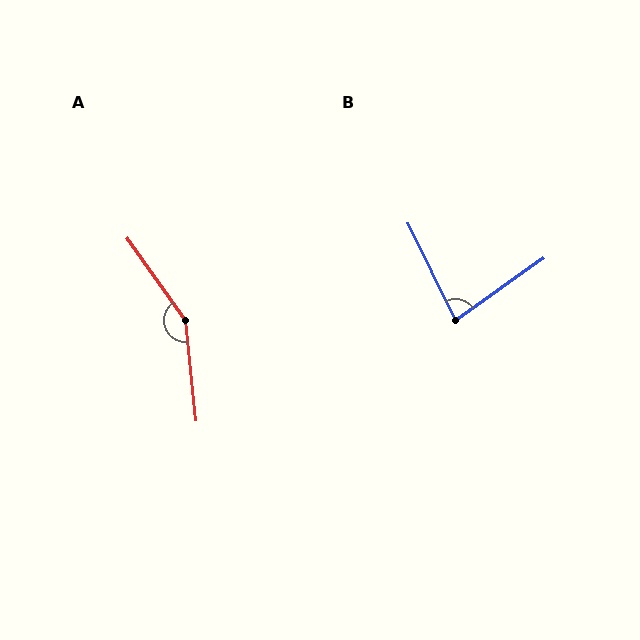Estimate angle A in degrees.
Approximately 151 degrees.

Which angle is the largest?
A, at approximately 151 degrees.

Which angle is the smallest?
B, at approximately 81 degrees.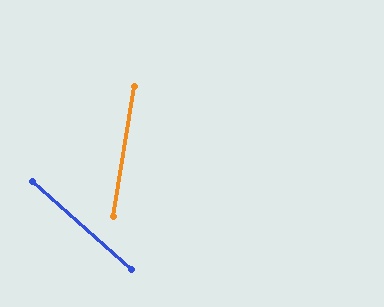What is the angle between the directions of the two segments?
Approximately 58 degrees.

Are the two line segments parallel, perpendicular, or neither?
Neither parallel nor perpendicular — they differ by about 58°.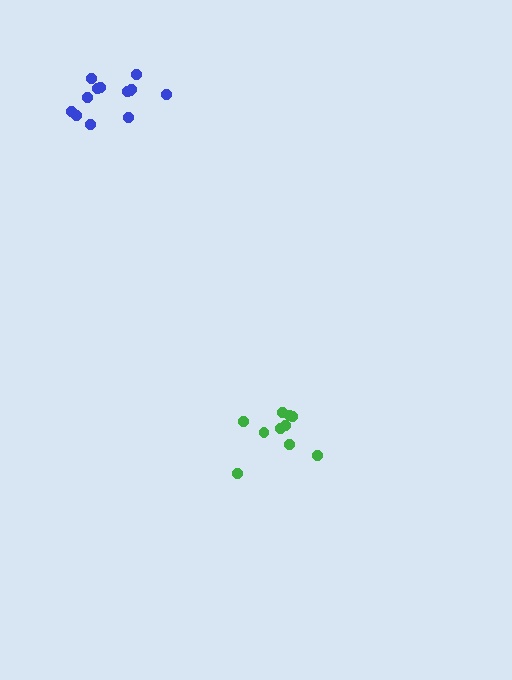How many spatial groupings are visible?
There are 2 spatial groupings.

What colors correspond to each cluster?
The clusters are colored: blue, green.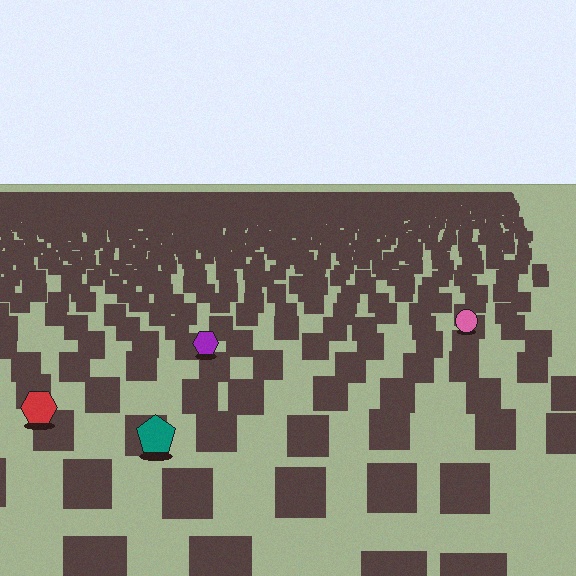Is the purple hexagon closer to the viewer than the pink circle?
Yes. The purple hexagon is closer — you can tell from the texture gradient: the ground texture is coarser near it.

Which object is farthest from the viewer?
The pink circle is farthest from the viewer. It appears smaller and the ground texture around it is denser.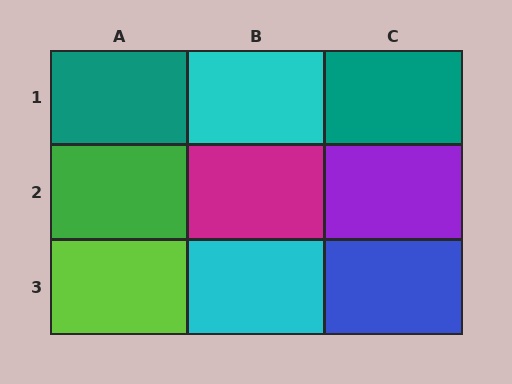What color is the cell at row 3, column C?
Blue.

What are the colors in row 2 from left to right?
Green, magenta, purple.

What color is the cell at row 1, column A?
Teal.